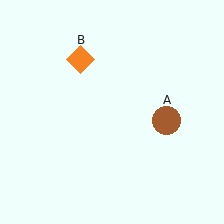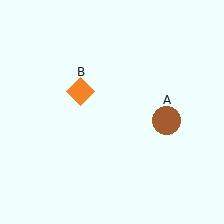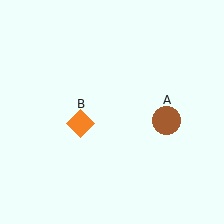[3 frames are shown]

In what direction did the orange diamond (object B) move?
The orange diamond (object B) moved down.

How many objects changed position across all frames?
1 object changed position: orange diamond (object B).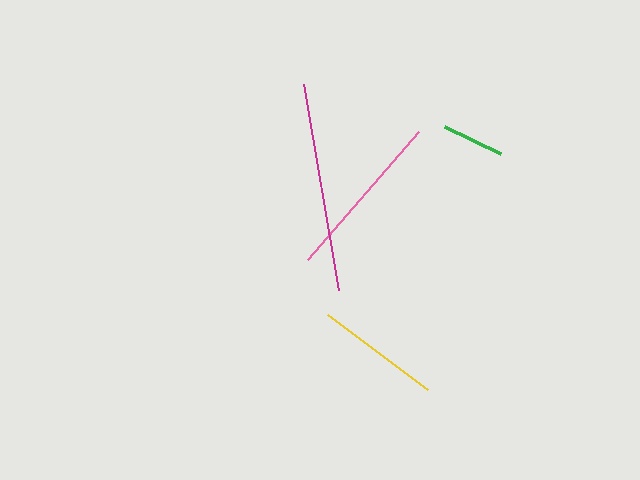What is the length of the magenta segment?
The magenta segment is approximately 209 pixels long.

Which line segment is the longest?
The magenta line is the longest at approximately 209 pixels.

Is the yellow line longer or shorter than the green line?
The yellow line is longer than the green line.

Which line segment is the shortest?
The green line is the shortest at approximately 62 pixels.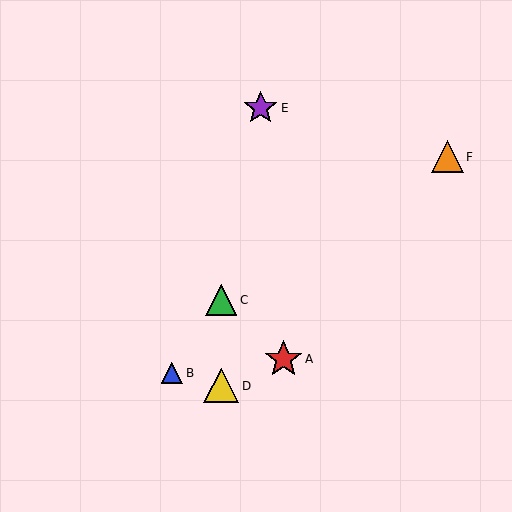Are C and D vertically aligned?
Yes, both are at x≈221.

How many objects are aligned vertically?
2 objects (C, D) are aligned vertically.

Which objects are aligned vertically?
Objects C, D are aligned vertically.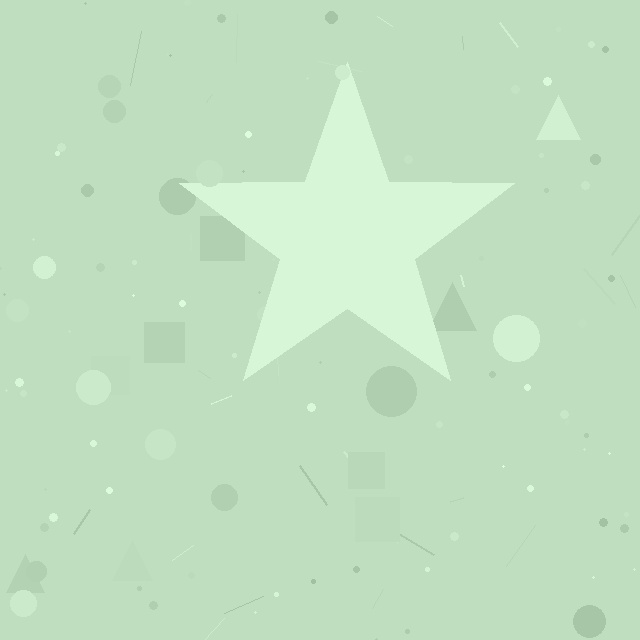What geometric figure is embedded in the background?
A star is embedded in the background.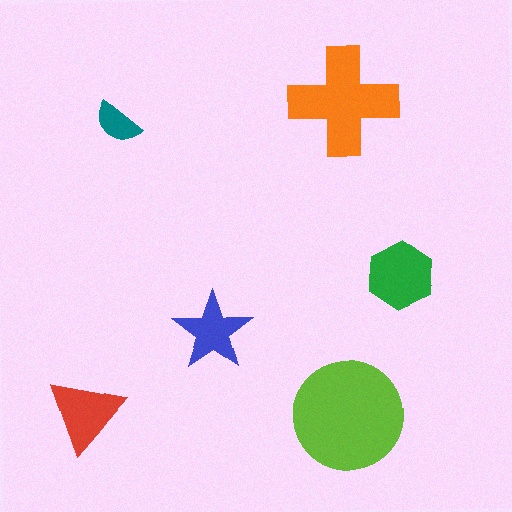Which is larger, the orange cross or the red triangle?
The orange cross.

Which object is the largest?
The lime circle.